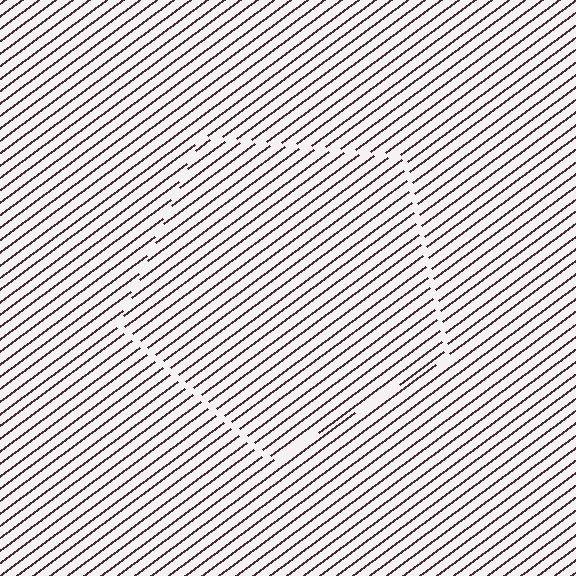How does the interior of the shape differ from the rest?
The interior of the shape contains the same grating, shifted by half a period — the contour is defined by the phase discontinuity where line-ends from the inner and outer gratings abut.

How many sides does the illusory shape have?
5 sides — the line-ends trace a pentagon.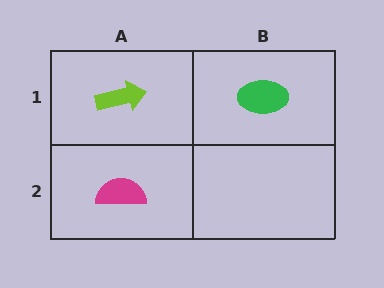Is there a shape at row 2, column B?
No, that cell is empty.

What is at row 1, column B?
A green ellipse.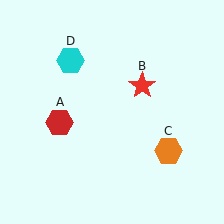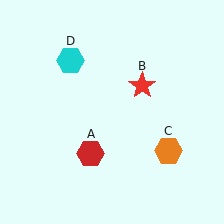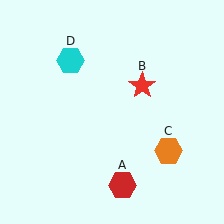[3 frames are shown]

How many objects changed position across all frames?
1 object changed position: red hexagon (object A).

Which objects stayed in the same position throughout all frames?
Red star (object B) and orange hexagon (object C) and cyan hexagon (object D) remained stationary.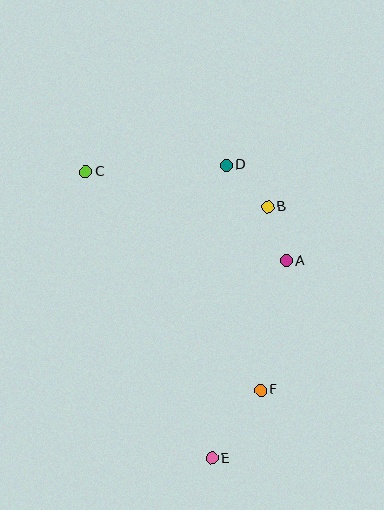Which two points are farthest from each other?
Points C and E are farthest from each other.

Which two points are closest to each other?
Points A and B are closest to each other.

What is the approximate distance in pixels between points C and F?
The distance between C and F is approximately 280 pixels.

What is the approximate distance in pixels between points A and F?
The distance between A and F is approximately 132 pixels.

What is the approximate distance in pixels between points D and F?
The distance between D and F is approximately 228 pixels.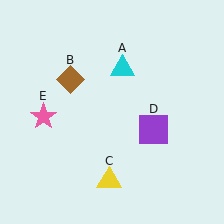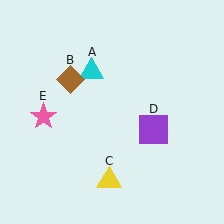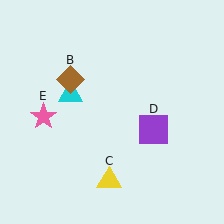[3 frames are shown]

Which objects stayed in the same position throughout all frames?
Brown diamond (object B) and yellow triangle (object C) and purple square (object D) and pink star (object E) remained stationary.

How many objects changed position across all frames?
1 object changed position: cyan triangle (object A).